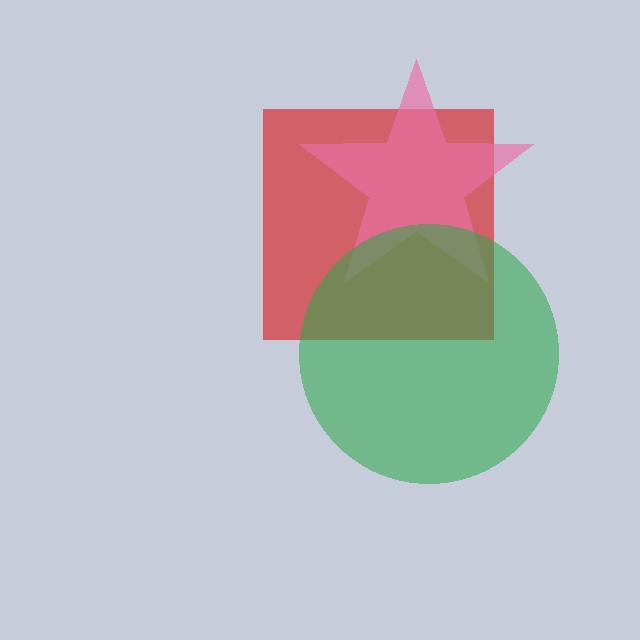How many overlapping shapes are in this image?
There are 3 overlapping shapes in the image.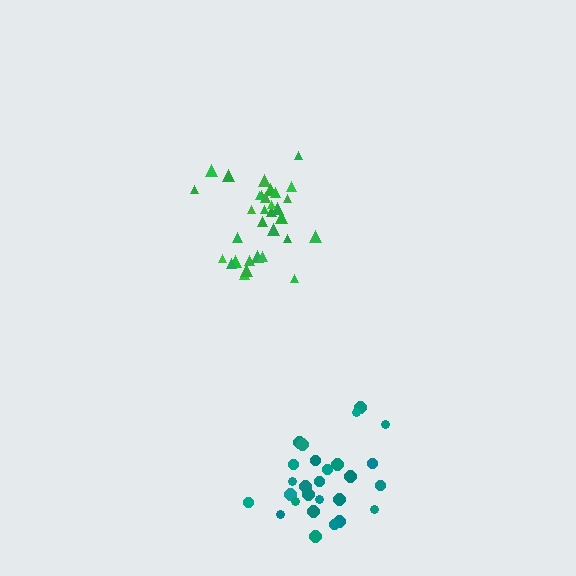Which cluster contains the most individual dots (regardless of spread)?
Green (32).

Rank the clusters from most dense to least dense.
teal, green.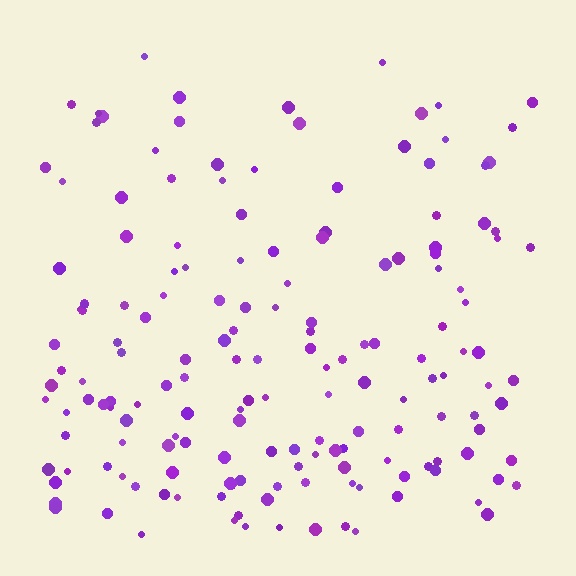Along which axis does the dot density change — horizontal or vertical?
Vertical.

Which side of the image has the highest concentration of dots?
The bottom.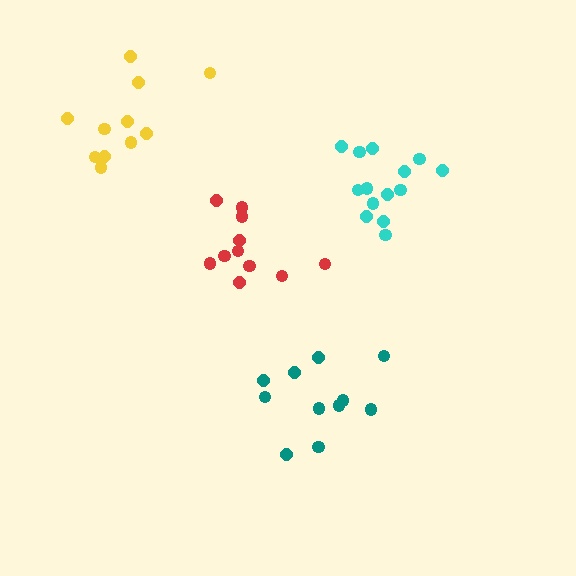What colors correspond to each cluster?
The clusters are colored: teal, cyan, red, yellow.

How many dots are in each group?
Group 1: 11 dots, Group 2: 14 dots, Group 3: 11 dots, Group 4: 11 dots (47 total).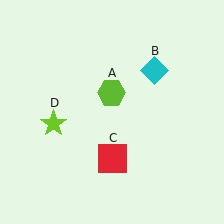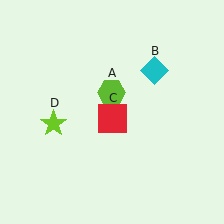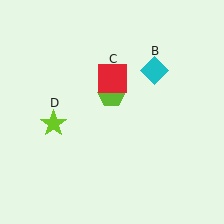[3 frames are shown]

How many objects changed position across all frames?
1 object changed position: red square (object C).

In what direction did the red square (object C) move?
The red square (object C) moved up.